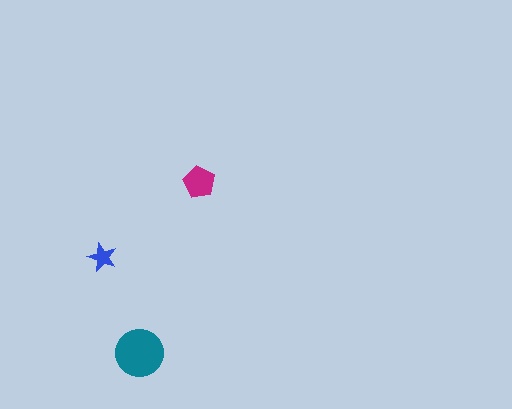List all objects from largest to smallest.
The teal circle, the magenta pentagon, the blue star.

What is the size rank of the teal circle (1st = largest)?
1st.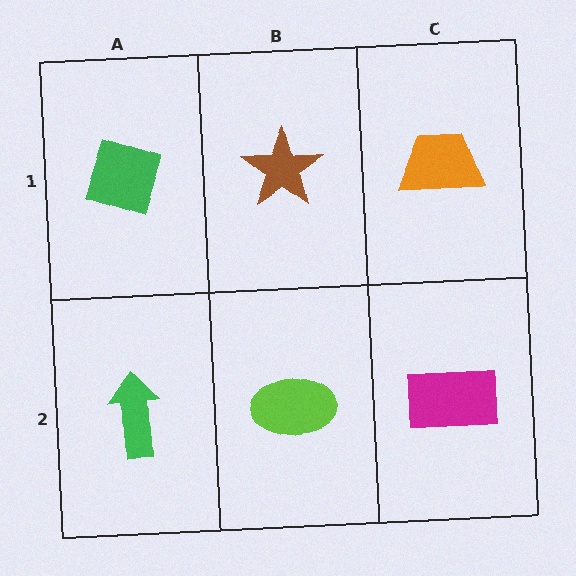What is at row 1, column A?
A green diamond.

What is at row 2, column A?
A green arrow.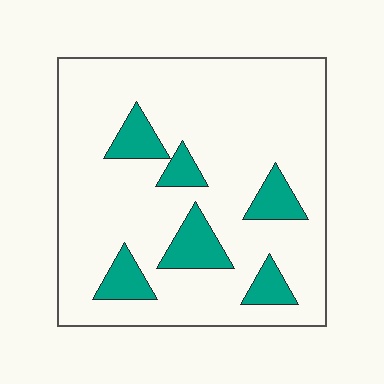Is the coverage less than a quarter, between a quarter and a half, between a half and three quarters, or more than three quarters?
Less than a quarter.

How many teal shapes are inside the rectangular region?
6.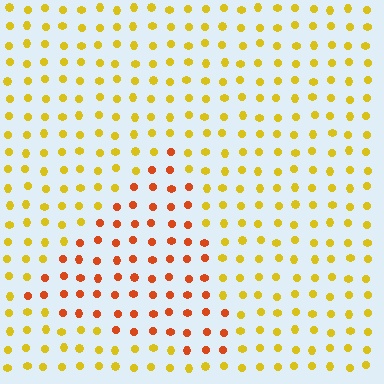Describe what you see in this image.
The image is filled with small yellow elements in a uniform arrangement. A triangle-shaped region is visible where the elements are tinted to a slightly different hue, forming a subtle color boundary.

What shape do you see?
I see a triangle.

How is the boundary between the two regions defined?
The boundary is defined purely by a slight shift in hue (about 39 degrees). Spacing, size, and orientation are identical on both sides.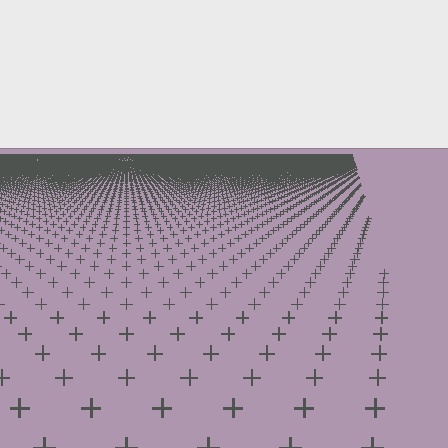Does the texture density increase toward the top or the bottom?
Density increases toward the top.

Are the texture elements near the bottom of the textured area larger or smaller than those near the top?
Larger. Near the bottom, elements are closer to the viewer and appear at a bigger on-screen size.